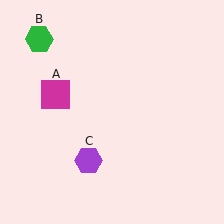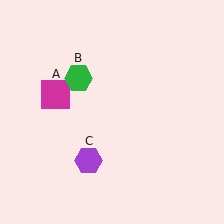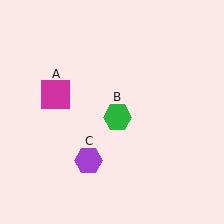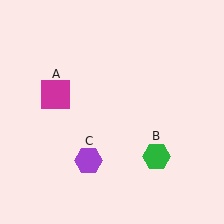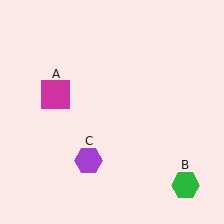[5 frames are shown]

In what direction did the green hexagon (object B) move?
The green hexagon (object B) moved down and to the right.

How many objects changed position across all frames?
1 object changed position: green hexagon (object B).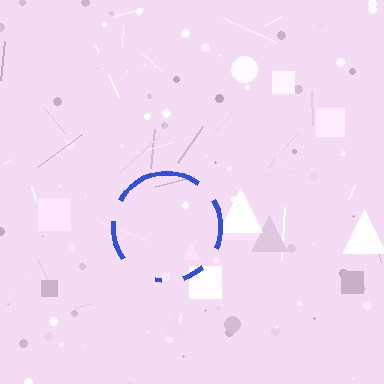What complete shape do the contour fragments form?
The contour fragments form a circle.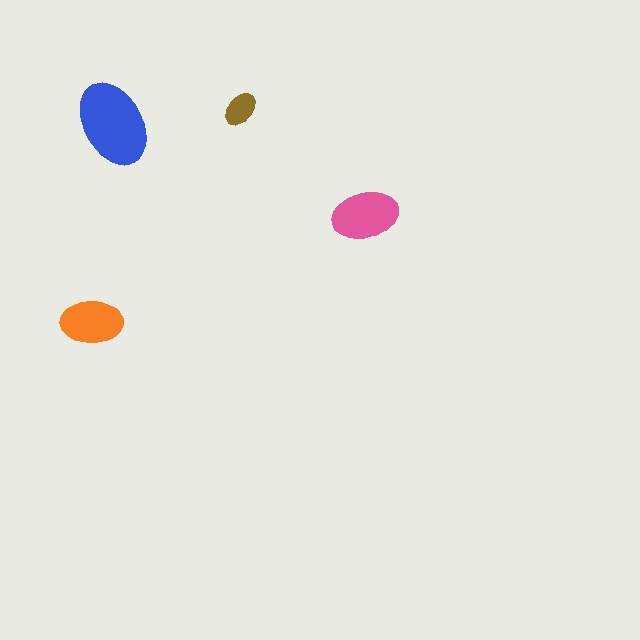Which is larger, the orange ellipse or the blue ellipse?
The blue one.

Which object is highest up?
The brown ellipse is topmost.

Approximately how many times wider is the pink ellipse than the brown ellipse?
About 2 times wider.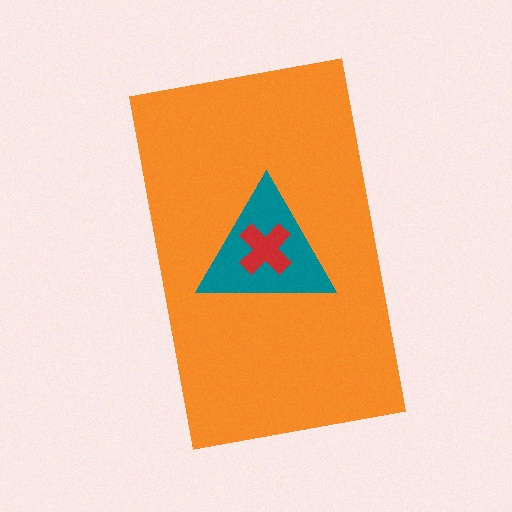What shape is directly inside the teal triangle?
The red cross.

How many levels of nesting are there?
3.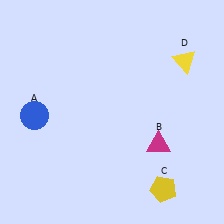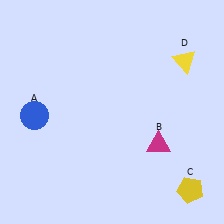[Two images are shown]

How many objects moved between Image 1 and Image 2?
1 object moved between the two images.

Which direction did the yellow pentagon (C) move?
The yellow pentagon (C) moved right.